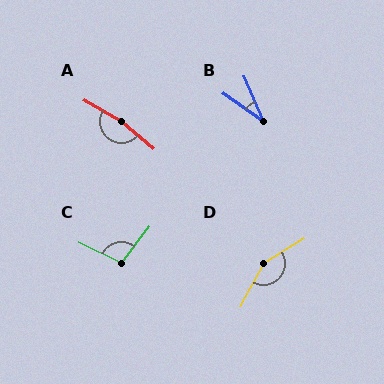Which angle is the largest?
A, at approximately 169 degrees.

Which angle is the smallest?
B, at approximately 32 degrees.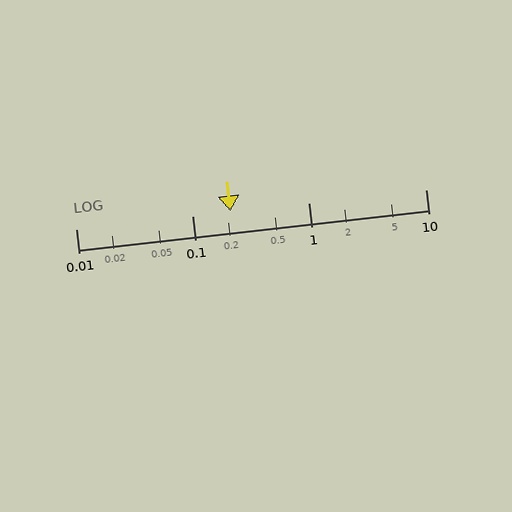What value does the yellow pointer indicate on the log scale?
The pointer indicates approximately 0.21.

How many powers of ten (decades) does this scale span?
The scale spans 3 decades, from 0.01 to 10.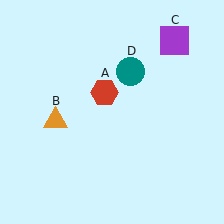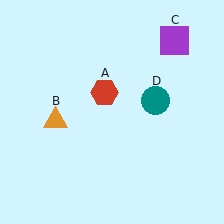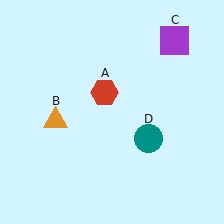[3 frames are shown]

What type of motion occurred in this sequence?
The teal circle (object D) rotated clockwise around the center of the scene.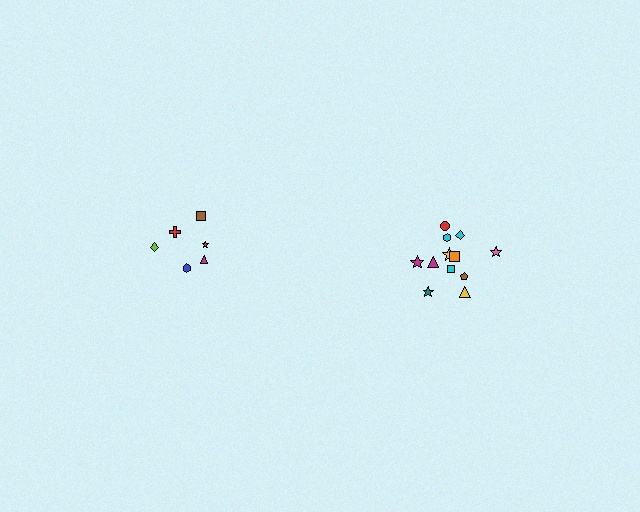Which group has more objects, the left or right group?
The right group.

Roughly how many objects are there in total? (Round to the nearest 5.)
Roughly 20 objects in total.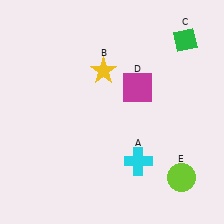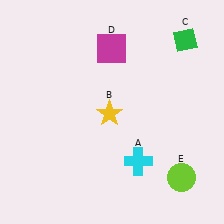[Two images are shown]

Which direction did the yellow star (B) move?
The yellow star (B) moved down.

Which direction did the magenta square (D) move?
The magenta square (D) moved up.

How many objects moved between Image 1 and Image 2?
2 objects moved between the two images.